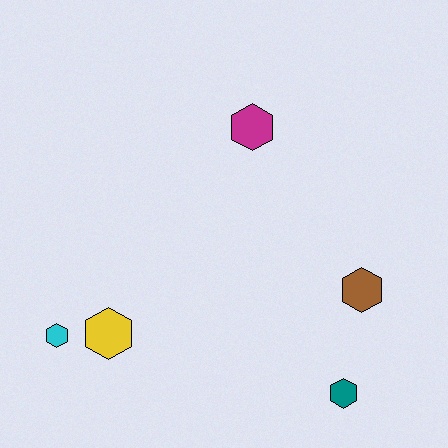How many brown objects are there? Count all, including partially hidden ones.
There is 1 brown object.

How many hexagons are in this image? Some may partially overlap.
There are 5 hexagons.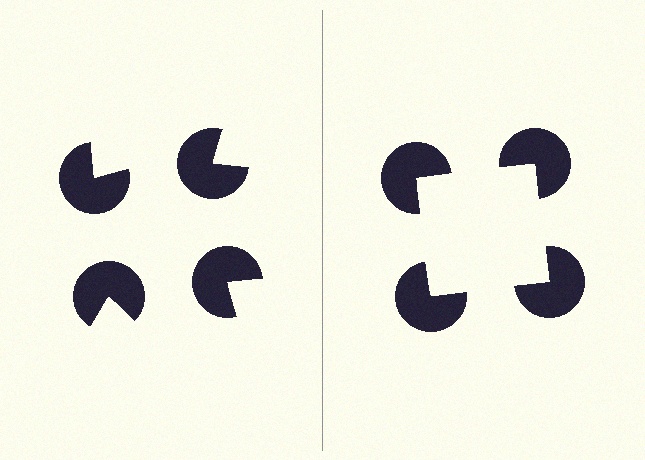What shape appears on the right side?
An illusory square.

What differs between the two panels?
The pac-man discs are positioned identically on both sides; only the wedge orientations differ. On the right they align to a square; on the left they are misaligned.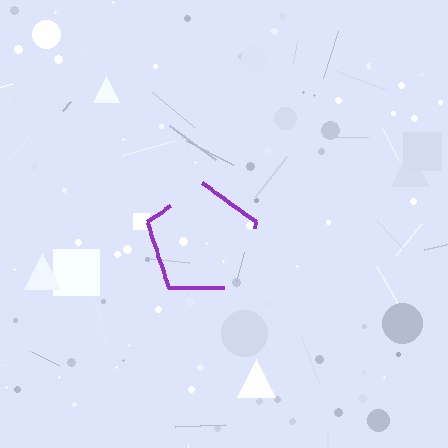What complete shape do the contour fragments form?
The contour fragments form a pentagon.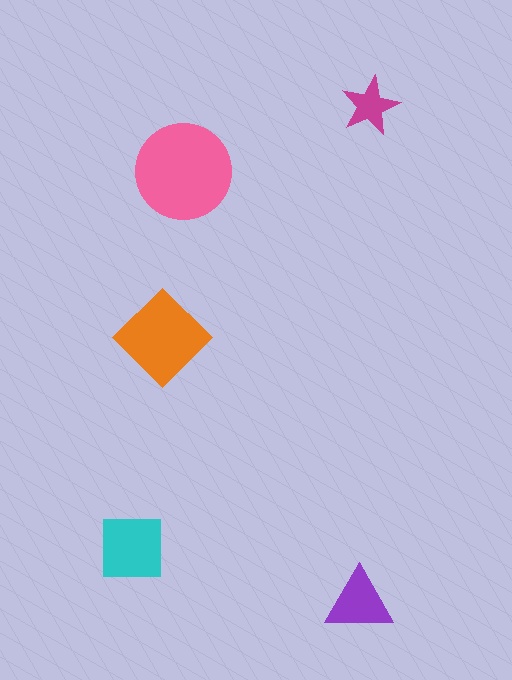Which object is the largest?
The pink circle.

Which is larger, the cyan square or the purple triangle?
The cyan square.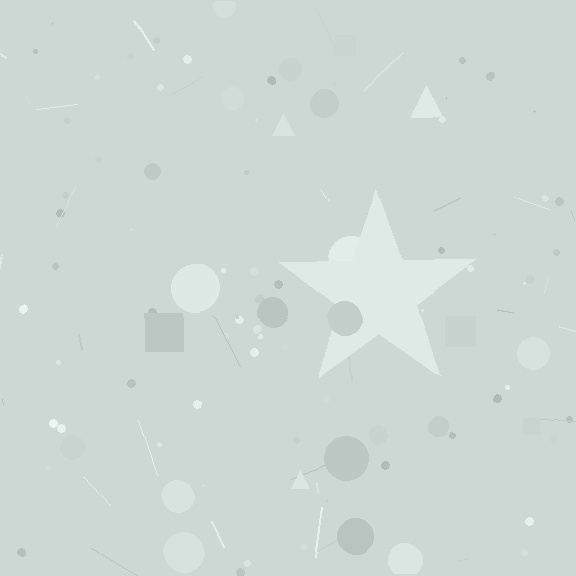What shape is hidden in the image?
A star is hidden in the image.